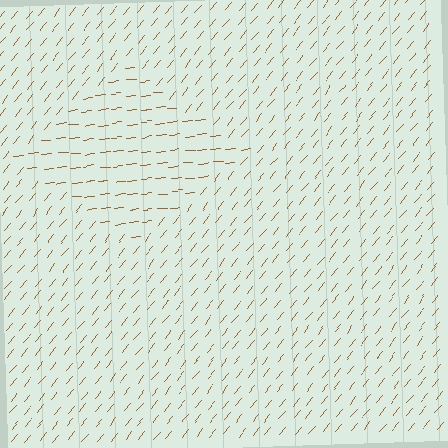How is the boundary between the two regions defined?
The boundary is defined purely by a change in line orientation (approximately 45 degrees difference). All lines are the same color and thickness.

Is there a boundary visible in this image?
Yes, there is a texture boundary formed by a change in line orientation.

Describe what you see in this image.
The image is filled with small brown line segments. A diamond region in the image has lines oriented differently from the surrounding lines, creating a visible texture boundary.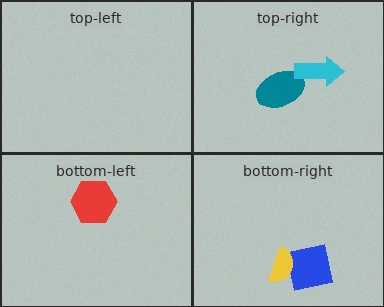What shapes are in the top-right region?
The teal ellipse, the cyan arrow.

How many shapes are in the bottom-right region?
2.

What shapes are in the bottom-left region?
The red hexagon.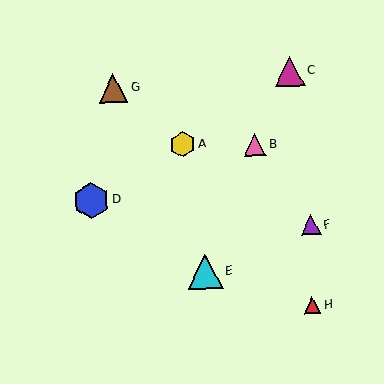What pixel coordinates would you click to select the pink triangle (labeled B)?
Click at (255, 145) to select the pink triangle B.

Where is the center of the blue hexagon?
The center of the blue hexagon is at (91, 200).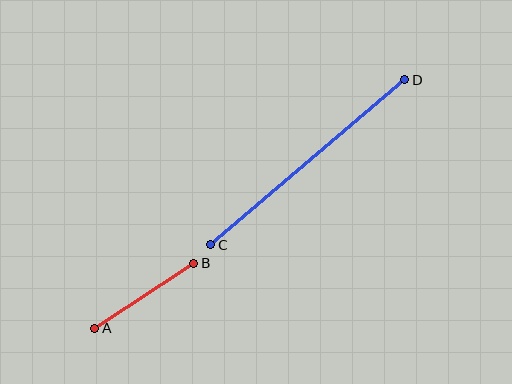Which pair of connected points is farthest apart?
Points C and D are farthest apart.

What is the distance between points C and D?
The distance is approximately 255 pixels.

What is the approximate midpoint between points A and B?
The midpoint is at approximately (144, 296) pixels.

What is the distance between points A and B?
The distance is approximately 118 pixels.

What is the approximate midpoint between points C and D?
The midpoint is at approximately (308, 162) pixels.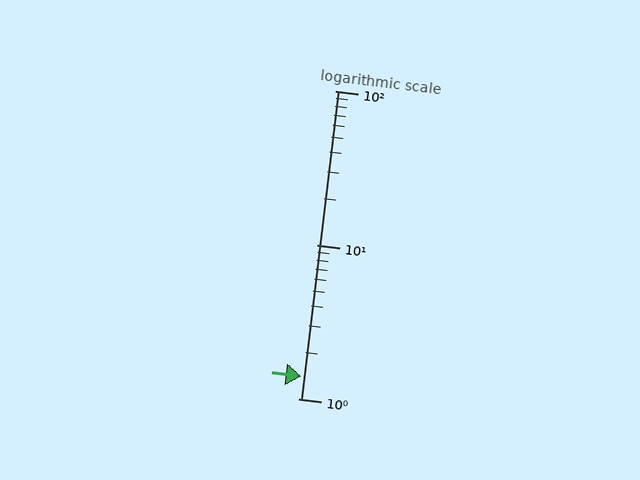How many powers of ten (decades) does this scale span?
The scale spans 2 decades, from 1 to 100.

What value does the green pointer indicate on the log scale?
The pointer indicates approximately 1.4.